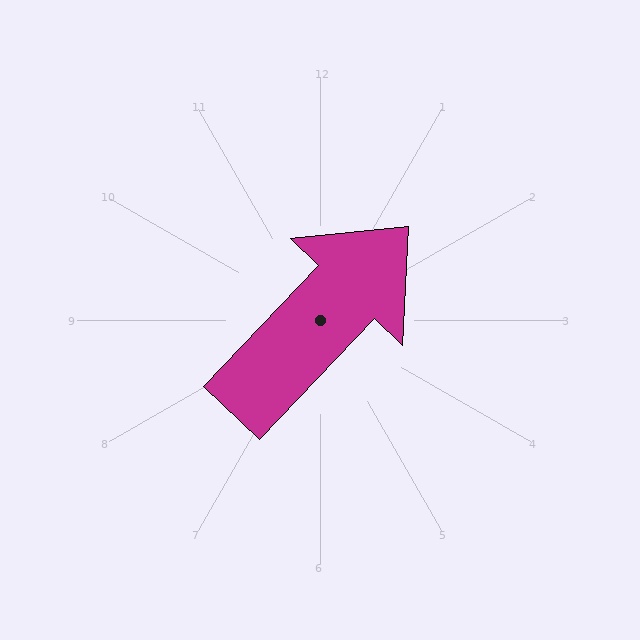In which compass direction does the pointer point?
Northeast.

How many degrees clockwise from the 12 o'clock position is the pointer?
Approximately 44 degrees.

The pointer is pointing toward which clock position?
Roughly 1 o'clock.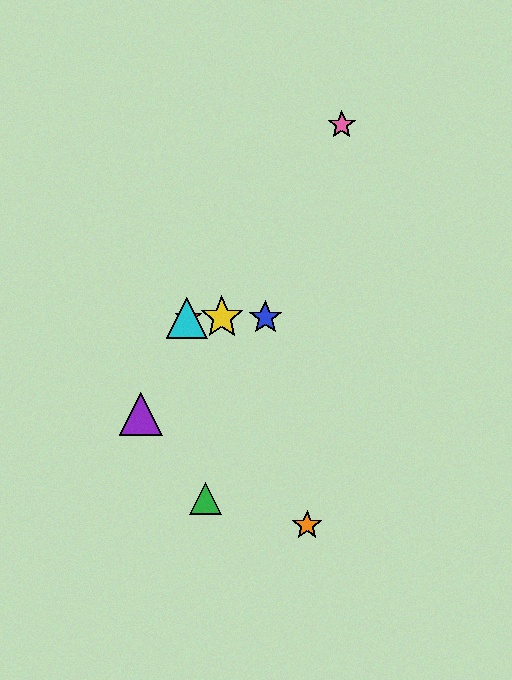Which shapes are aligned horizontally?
The red star, the blue star, the yellow star, the cyan triangle are aligned horizontally.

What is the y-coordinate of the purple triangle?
The purple triangle is at y≈414.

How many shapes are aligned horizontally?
4 shapes (the red star, the blue star, the yellow star, the cyan triangle) are aligned horizontally.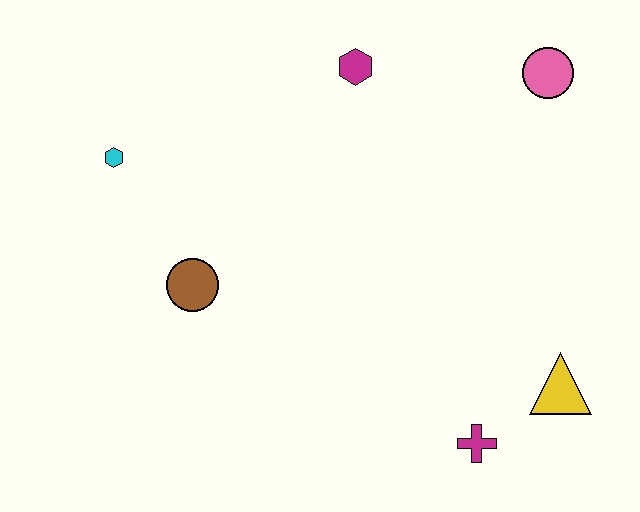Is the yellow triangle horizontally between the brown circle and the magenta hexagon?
No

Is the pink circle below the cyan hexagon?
No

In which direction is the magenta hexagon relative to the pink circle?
The magenta hexagon is to the left of the pink circle.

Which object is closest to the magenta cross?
The yellow triangle is closest to the magenta cross.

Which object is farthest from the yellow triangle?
The cyan hexagon is farthest from the yellow triangle.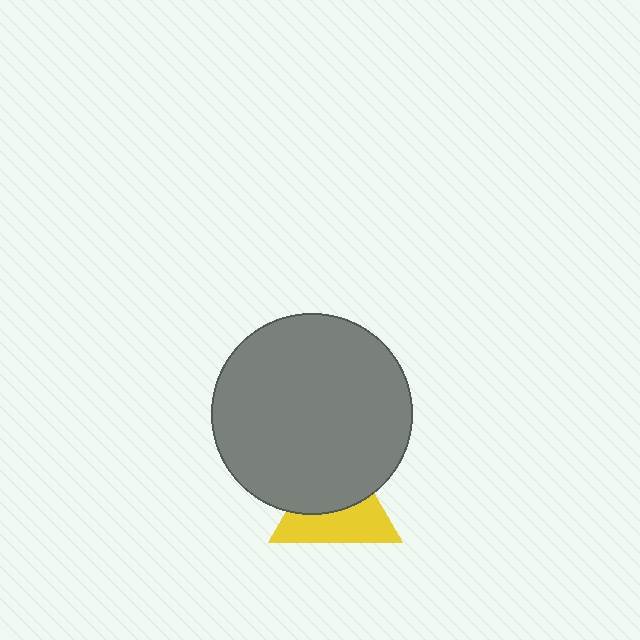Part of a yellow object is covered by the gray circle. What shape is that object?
It is a triangle.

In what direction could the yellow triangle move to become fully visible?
The yellow triangle could move down. That would shift it out from behind the gray circle entirely.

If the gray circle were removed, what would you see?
You would see the complete yellow triangle.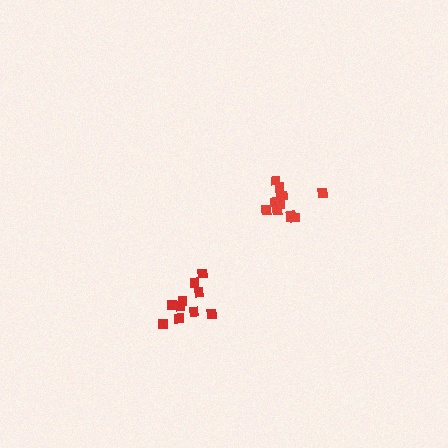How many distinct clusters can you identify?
There are 2 distinct clusters.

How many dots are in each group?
Group 1: 10 dots, Group 2: 12 dots (22 total).